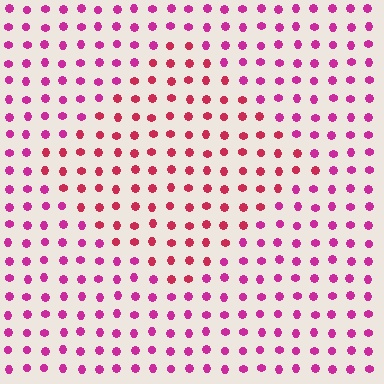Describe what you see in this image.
The image is filled with small magenta elements in a uniform arrangement. A diamond-shaped region is visible where the elements are tinted to a slightly different hue, forming a subtle color boundary.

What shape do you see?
I see a diamond.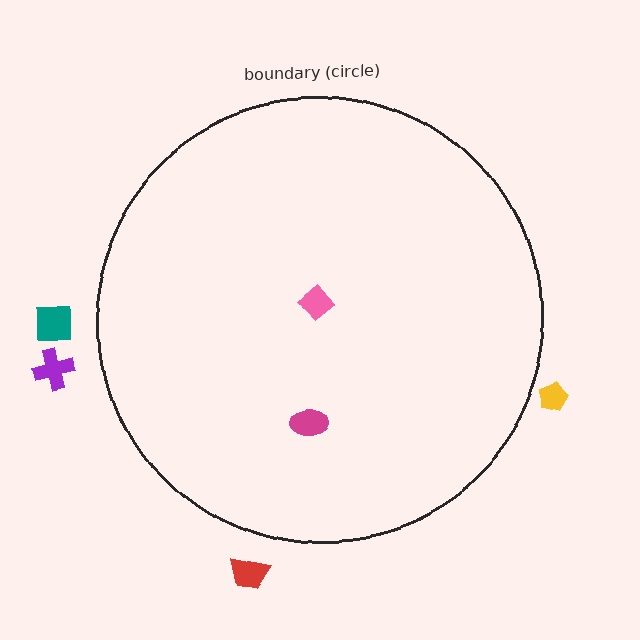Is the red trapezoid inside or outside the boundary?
Outside.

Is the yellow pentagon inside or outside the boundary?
Outside.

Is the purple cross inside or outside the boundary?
Outside.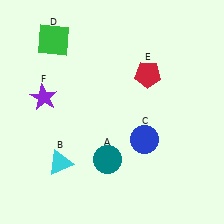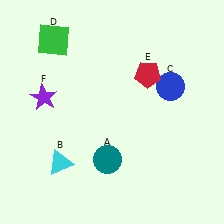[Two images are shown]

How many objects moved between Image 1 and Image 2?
1 object moved between the two images.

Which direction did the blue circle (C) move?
The blue circle (C) moved up.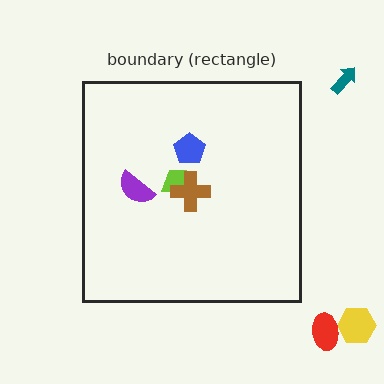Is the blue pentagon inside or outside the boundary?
Inside.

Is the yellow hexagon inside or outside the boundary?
Outside.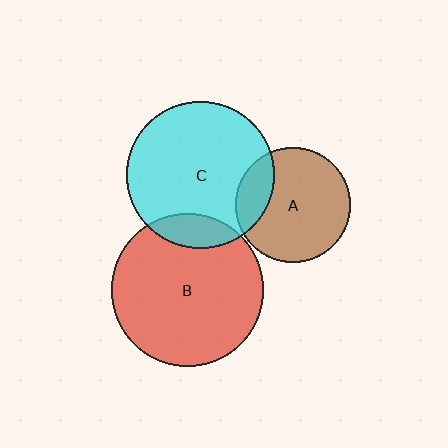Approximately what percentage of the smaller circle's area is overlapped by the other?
Approximately 15%.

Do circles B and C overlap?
Yes.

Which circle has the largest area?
Circle B (red).